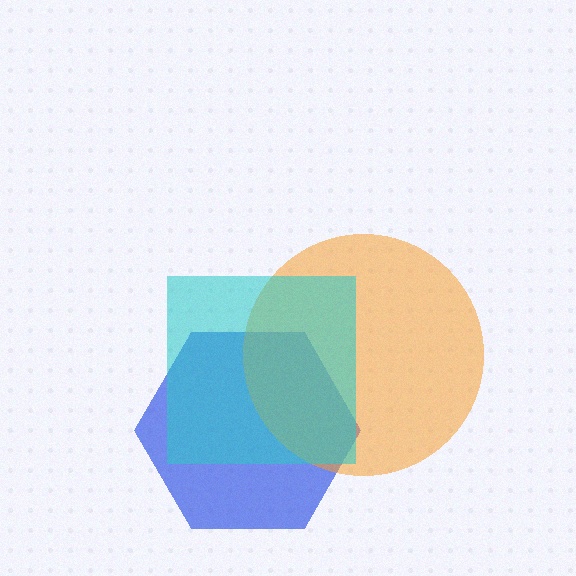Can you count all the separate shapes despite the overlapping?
Yes, there are 3 separate shapes.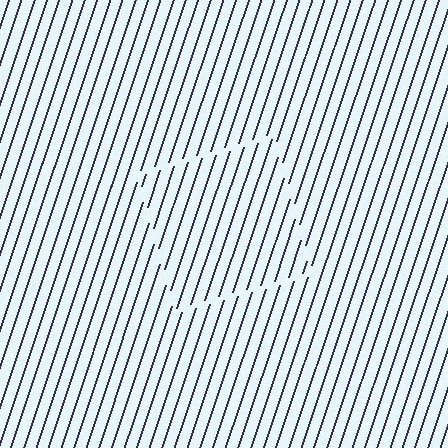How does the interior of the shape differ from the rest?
The interior of the shape contains the same grating, shifted by half a period — the contour is defined by the phase discontinuity where line-ends from the inner and outer gratings abut.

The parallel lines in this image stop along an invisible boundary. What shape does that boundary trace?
An illusory square. The interior of the shape contains the same grating, shifted by half a period — the contour is defined by the phase discontinuity where line-ends from the inner and outer gratings abut.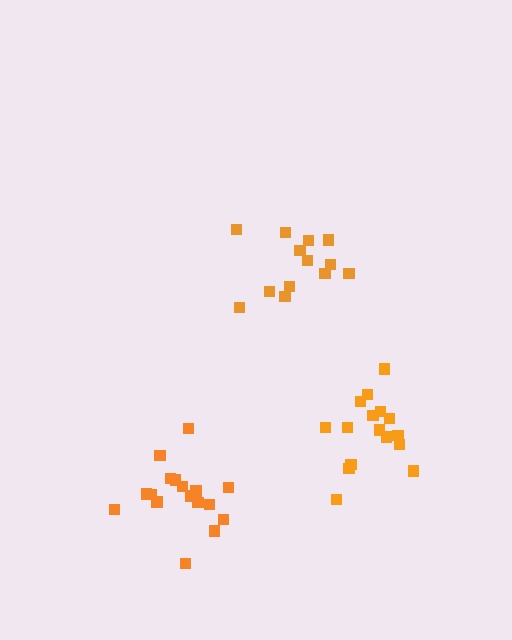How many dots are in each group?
Group 1: 13 dots, Group 2: 16 dots, Group 3: 17 dots (46 total).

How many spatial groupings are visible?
There are 3 spatial groupings.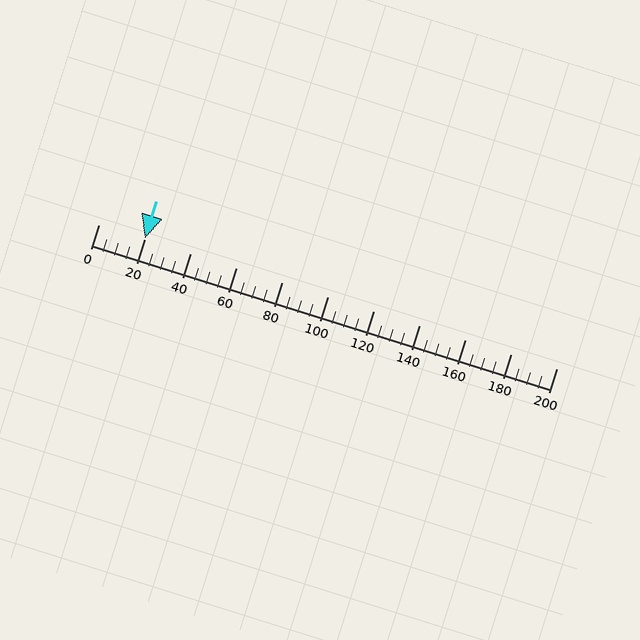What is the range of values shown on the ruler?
The ruler shows values from 0 to 200.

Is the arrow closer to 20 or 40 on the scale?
The arrow is closer to 20.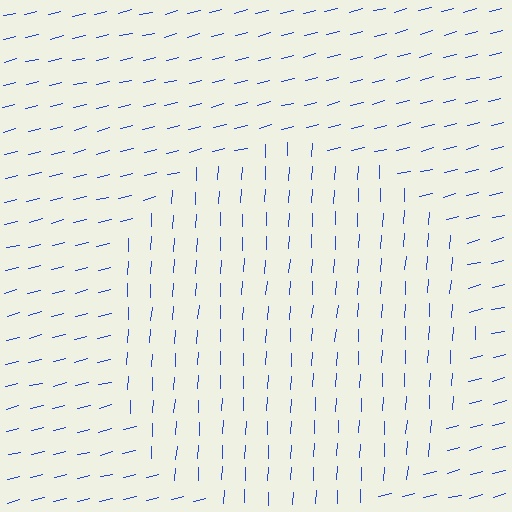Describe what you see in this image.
The image is filled with small blue line segments. A circle region in the image has lines oriented differently from the surrounding lines, creating a visible texture boundary.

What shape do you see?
I see a circle.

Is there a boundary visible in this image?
Yes, there is a texture boundary formed by a change in line orientation.